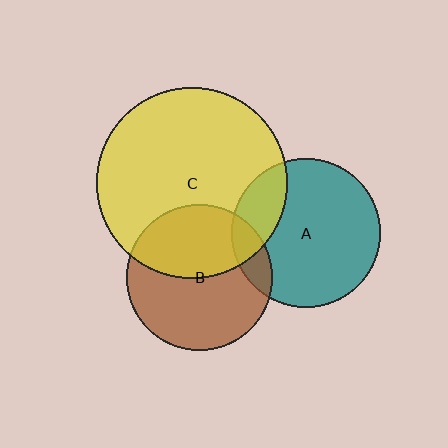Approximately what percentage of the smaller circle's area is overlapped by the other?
Approximately 40%.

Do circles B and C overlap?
Yes.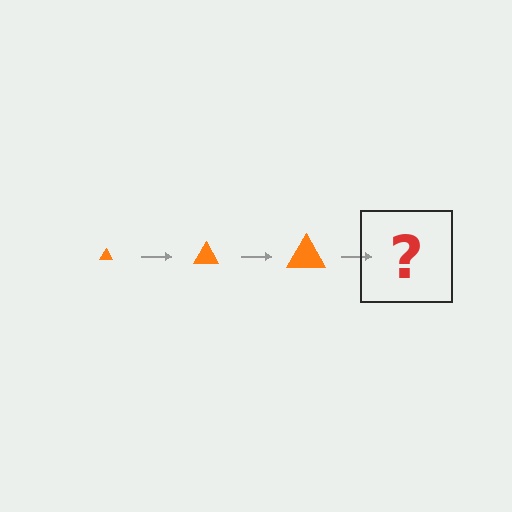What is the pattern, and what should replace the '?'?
The pattern is that the triangle gets progressively larger each step. The '?' should be an orange triangle, larger than the previous one.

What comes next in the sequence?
The next element should be an orange triangle, larger than the previous one.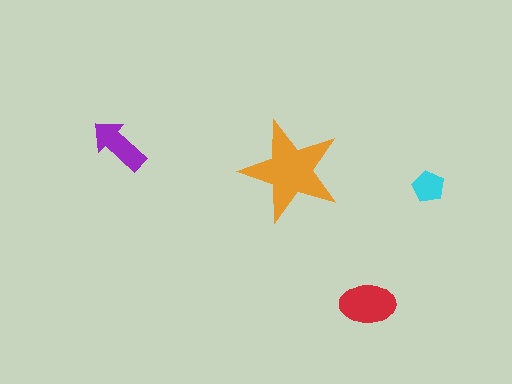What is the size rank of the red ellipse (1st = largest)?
2nd.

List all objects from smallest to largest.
The cyan pentagon, the purple arrow, the red ellipse, the orange star.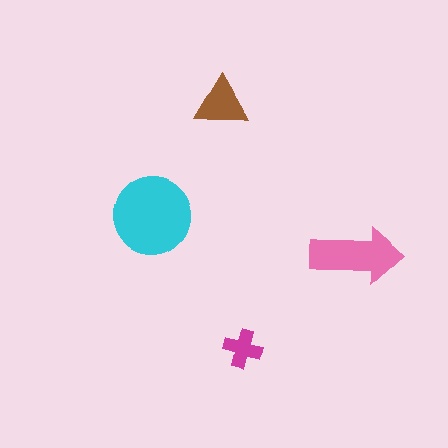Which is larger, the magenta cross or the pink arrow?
The pink arrow.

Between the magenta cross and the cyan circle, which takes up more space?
The cyan circle.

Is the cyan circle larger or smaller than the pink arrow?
Larger.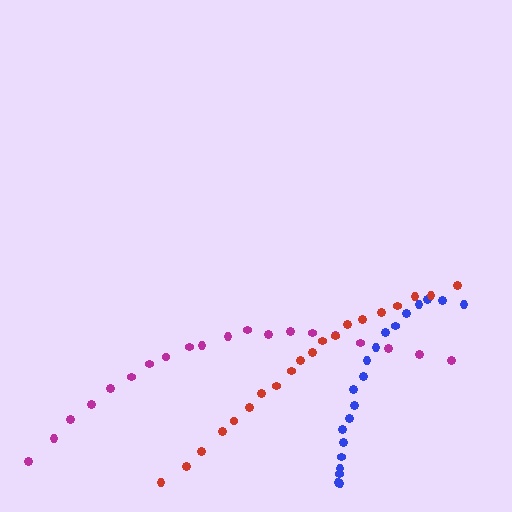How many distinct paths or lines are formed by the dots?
There are 3 distinct paths.